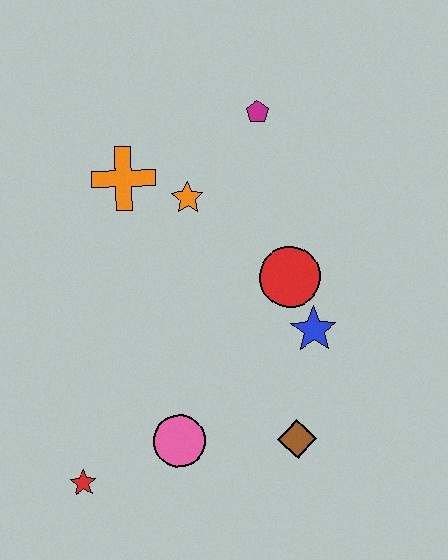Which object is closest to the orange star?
The orange cross is closest to the orange star.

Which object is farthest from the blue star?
The red star is farthest from the blue star.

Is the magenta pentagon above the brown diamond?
Yes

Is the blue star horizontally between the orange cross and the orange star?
No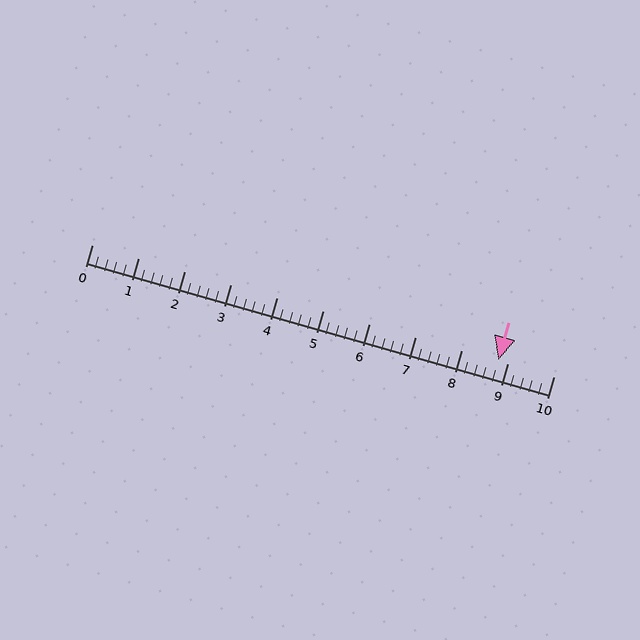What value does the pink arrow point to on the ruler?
The pink arrow points to approximately 8.8.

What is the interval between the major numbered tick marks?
The major tick marks are spaced 1 units apart.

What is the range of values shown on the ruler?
The ruler shows values from 0 to 10.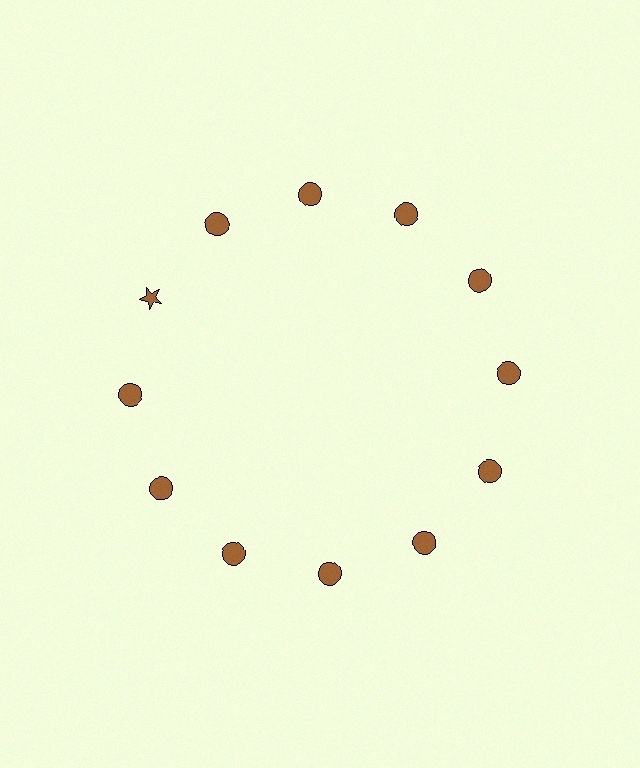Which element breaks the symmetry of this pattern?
The brown star at roughly the 10 o'clock position breaks the symmetry. All other shapes are brown circles.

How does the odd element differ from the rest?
It has a different shape: star instead of circle.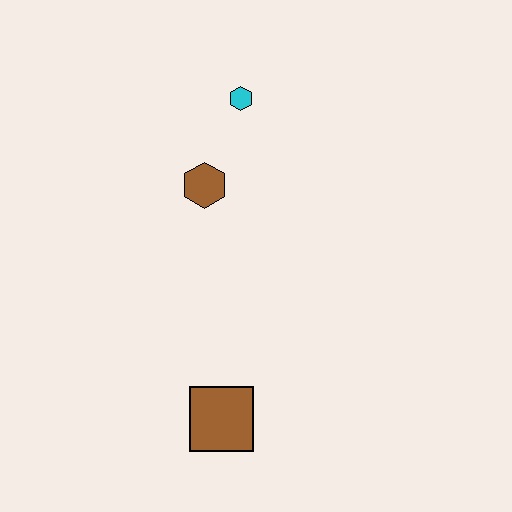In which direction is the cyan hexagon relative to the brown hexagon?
The cyan hexagon is above the brown hexagon.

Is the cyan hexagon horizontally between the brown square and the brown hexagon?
No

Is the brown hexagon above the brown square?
Yes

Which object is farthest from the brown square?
The cyan hexagon is farthest from the brown square.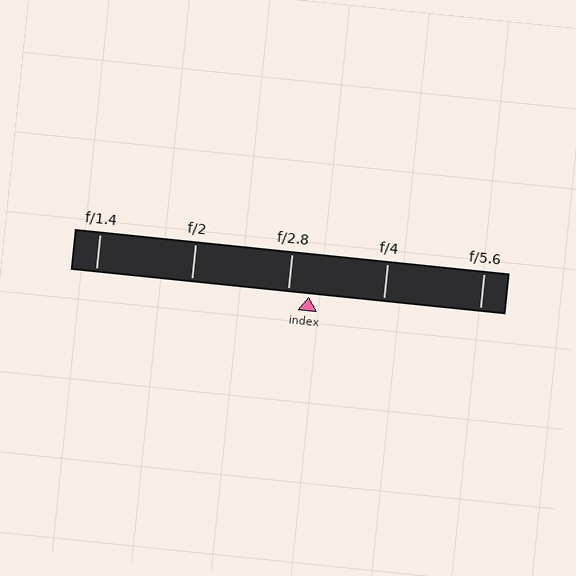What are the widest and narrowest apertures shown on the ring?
The widest aperture shown is f/1.4 and the narrowest is f/5.6.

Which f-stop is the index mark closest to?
The index mark is closest to f/2.8.